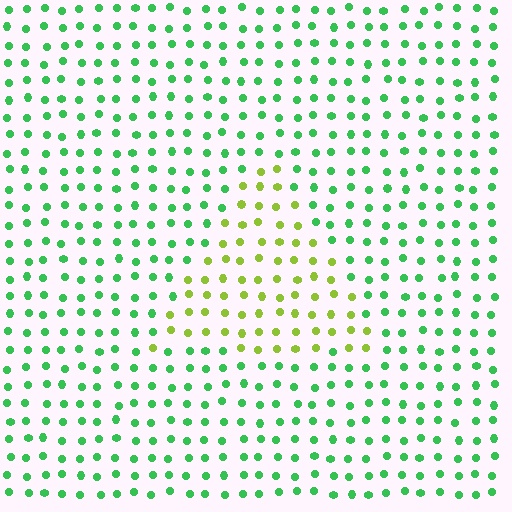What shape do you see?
I see a triangle.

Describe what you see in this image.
The image is filled with small green elements in a uniform arrangement. A triangle-shaped region is visible where the elements are tinted to a slightly different hue, forming a subtle color boundary.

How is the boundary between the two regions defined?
The boundary is defined purely by a slight shift in hue (about 50 degrees). Spacing, size, and orientation are identical on both sides.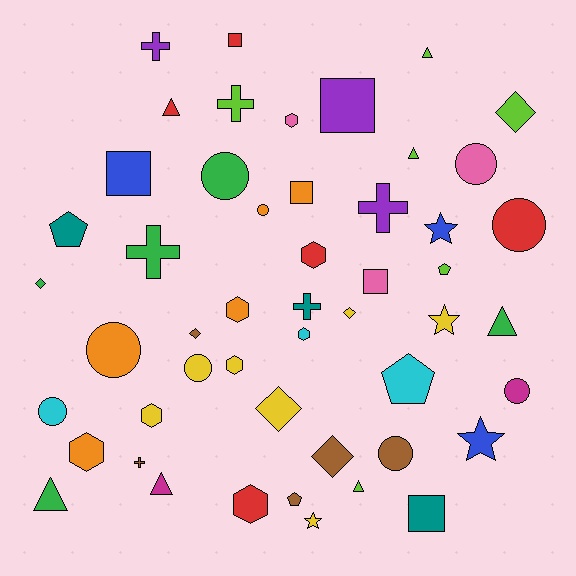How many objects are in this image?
There are 50 objects.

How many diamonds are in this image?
There are 6 diamonds.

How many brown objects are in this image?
There are 5 brown objects.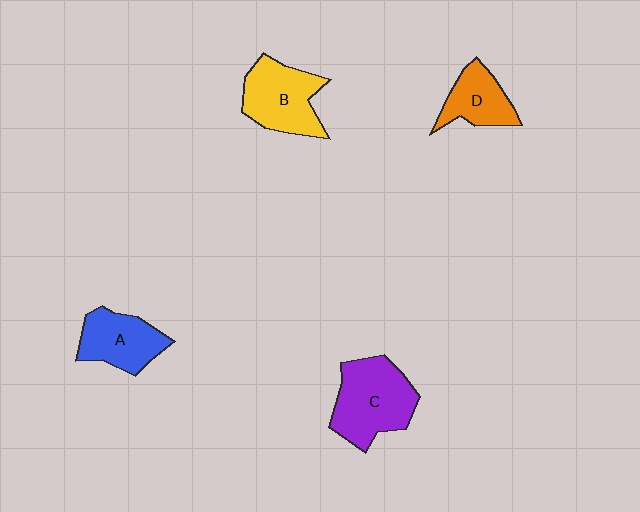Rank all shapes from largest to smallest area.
From largest to smallest: C (purple), B (yellow), A (blue), D (orange).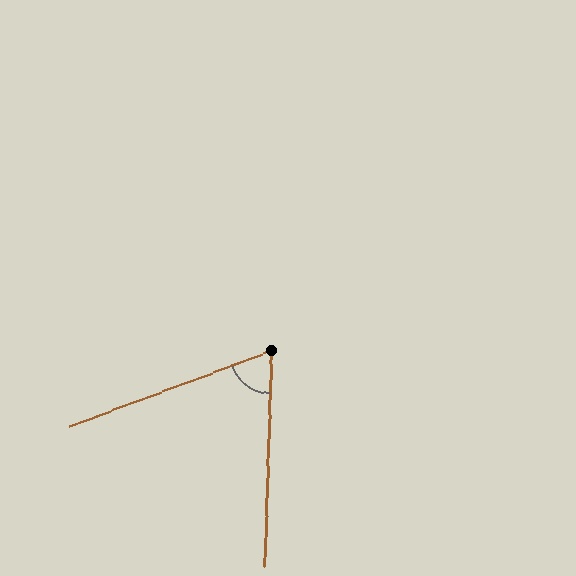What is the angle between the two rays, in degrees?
Approximately 68 degrees.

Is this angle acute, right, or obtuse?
It is acute.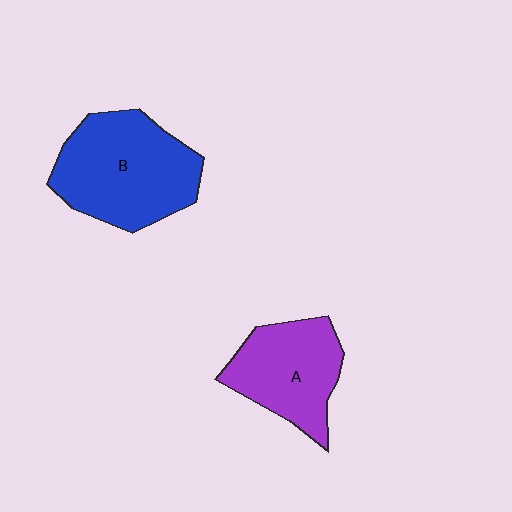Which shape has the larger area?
Shape B (blue).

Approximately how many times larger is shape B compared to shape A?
Approximately 1.4 times.